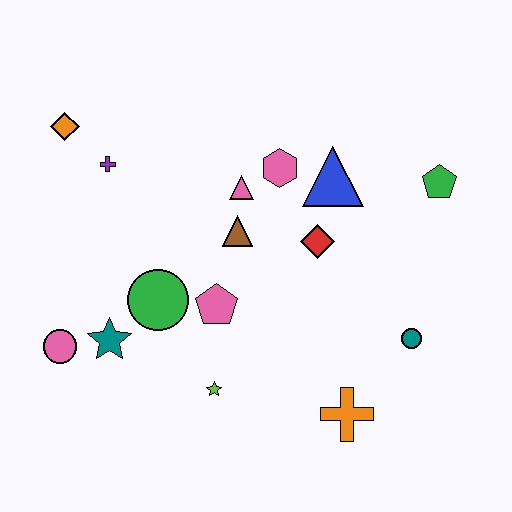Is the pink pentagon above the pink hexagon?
No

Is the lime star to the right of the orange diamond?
Yes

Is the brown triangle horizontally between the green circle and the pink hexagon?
Yes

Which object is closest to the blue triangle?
The pink hexagon is closest to the blue triangle.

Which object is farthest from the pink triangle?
The orange cross is farthest from the pink triangle.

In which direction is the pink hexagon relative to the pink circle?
The pink hexagon is to the right of the pink circle.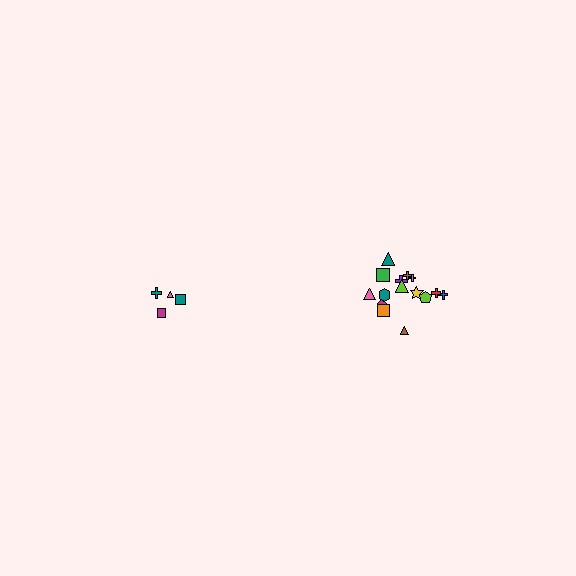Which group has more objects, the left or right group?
The right group.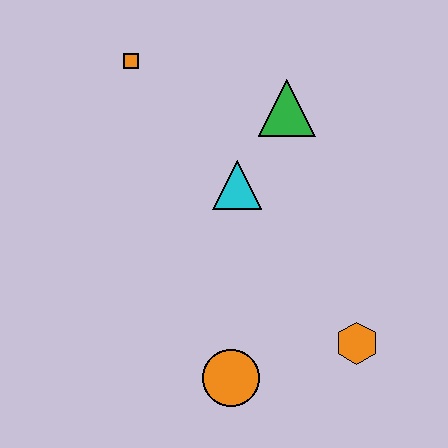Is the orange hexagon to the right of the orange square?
Yes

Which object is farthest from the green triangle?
The orange circle is farthest from the green triangle.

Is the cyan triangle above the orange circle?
Yes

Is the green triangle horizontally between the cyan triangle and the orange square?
No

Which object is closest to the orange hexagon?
The orange circle is closest to the orange hexagon.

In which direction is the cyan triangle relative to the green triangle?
The cyan triangle is below the green triangle.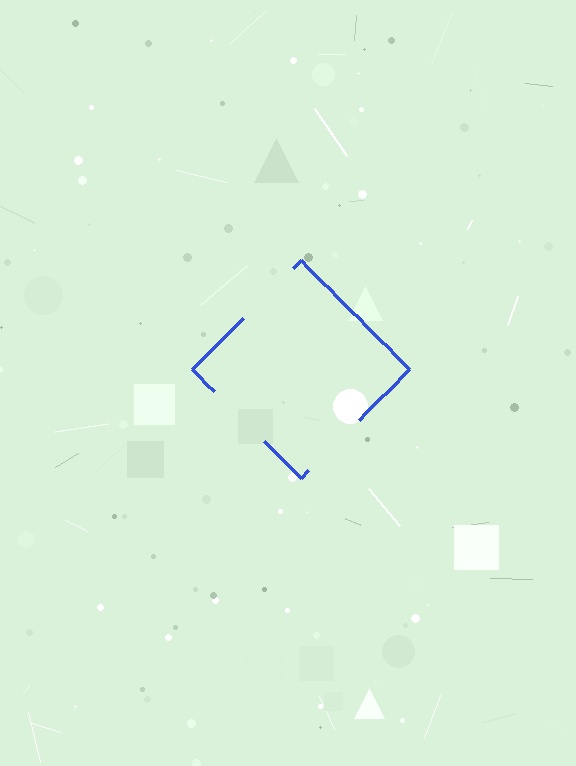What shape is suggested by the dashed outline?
The dashed outline suggests a diamond.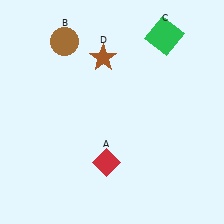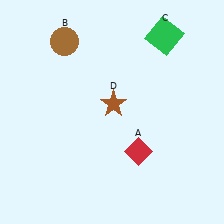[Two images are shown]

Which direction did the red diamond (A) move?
The red diamond (A) moved right.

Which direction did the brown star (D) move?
The brown star (D) moved down.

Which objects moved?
The objects that moved are: the red diamond (A), the brown star (D).